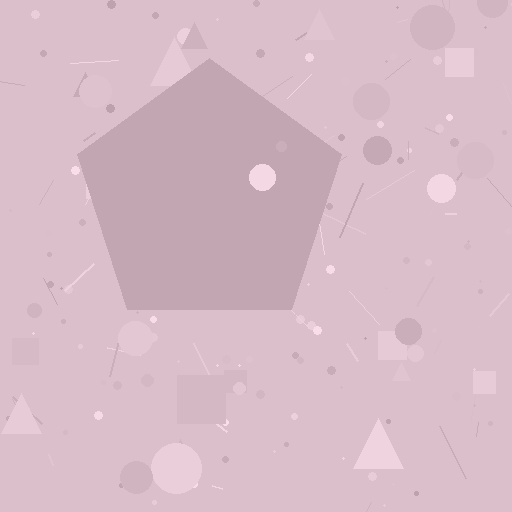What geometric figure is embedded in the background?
A pentagon is embedded in the background.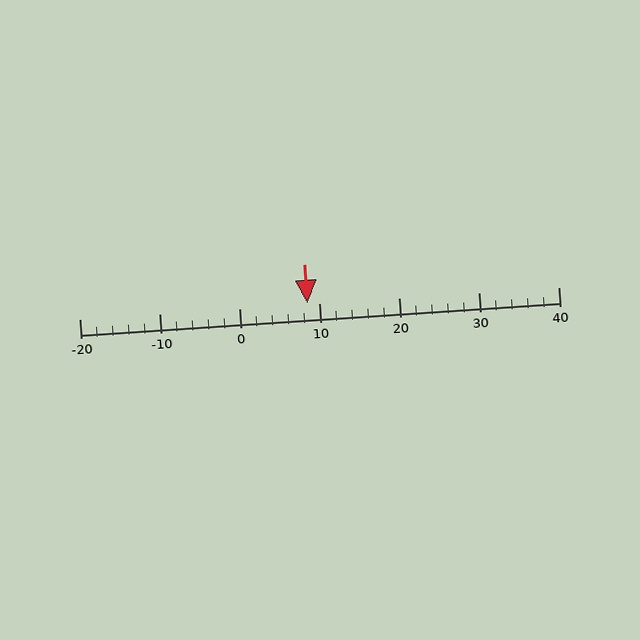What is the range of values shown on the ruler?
The ruler shows values from -20 to 40.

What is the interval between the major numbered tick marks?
The major tick marks are spaced 10 units apart.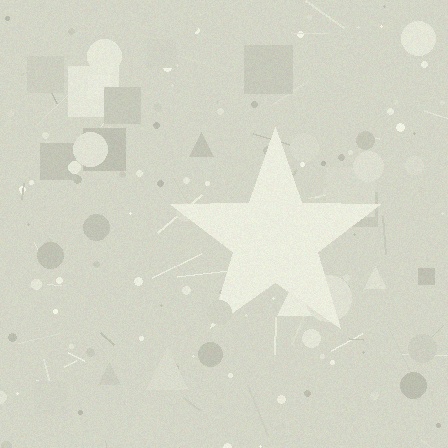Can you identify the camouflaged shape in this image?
The camouflaged shape is a star.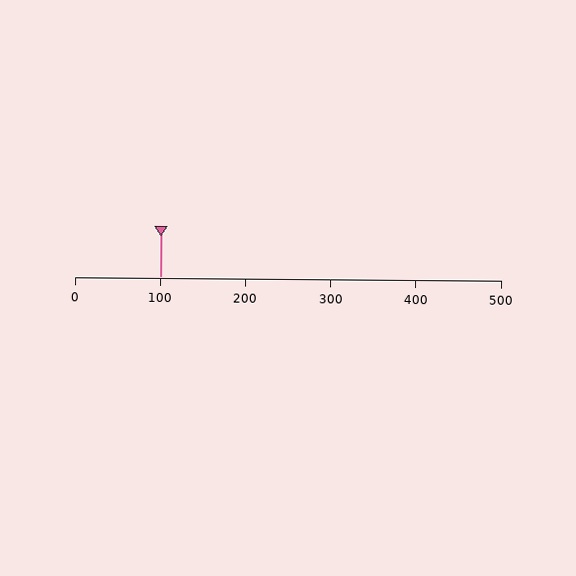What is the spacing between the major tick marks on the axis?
The major ticks are spaced 100 apart.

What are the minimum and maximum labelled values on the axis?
The axis runs from 0 to 500.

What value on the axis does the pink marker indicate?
The marker indicates approximately 100.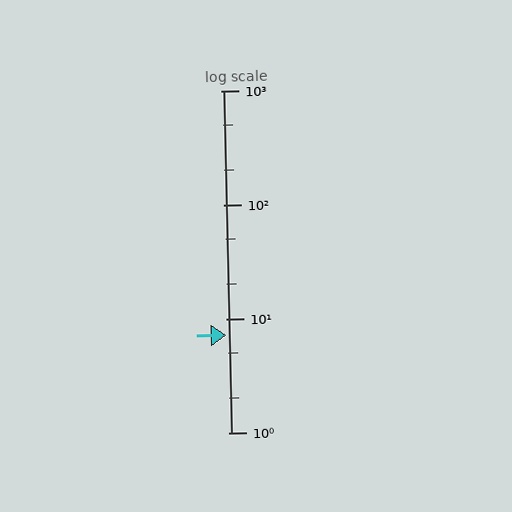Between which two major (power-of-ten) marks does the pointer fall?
The pointer is between 1 and 10.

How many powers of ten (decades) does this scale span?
The scale spans 3 decades, from 1 to 1000.